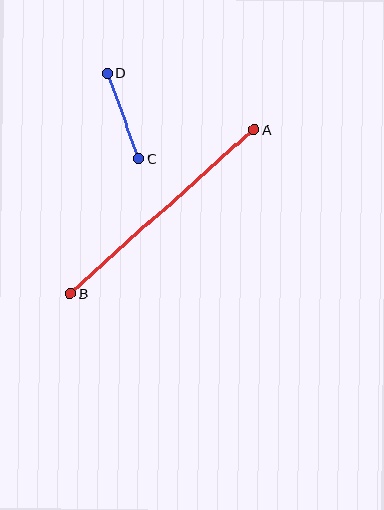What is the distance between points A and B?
The distance is approximately 247 pixels.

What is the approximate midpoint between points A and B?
The midpoint is at approximately (162, 212) pixels.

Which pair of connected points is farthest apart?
Points A and B are farthest apart.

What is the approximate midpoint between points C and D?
The midpoint is at approximately (123, 116) pixels.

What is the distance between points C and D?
The distance is approximately 91 pixels.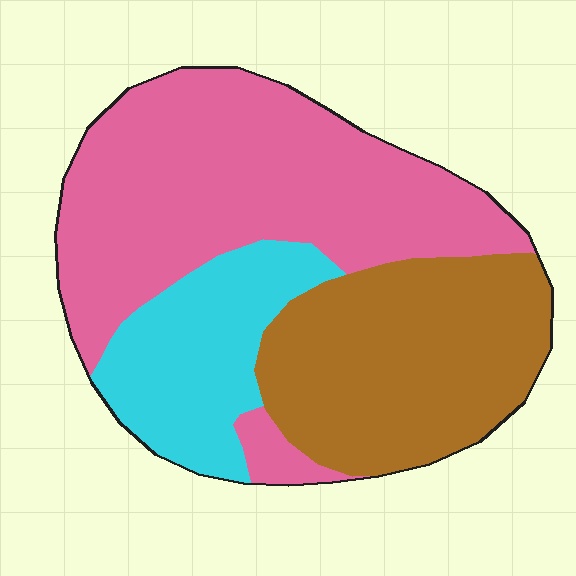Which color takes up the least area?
Cyan, at roughly 20%.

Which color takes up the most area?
Pink, at roughly 50%.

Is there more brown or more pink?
Pink.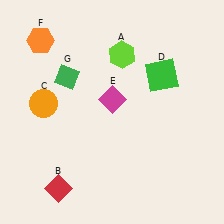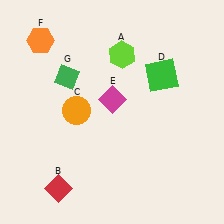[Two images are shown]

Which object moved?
The orange circle (C) moved right.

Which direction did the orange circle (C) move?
The orange circle (C) moved right.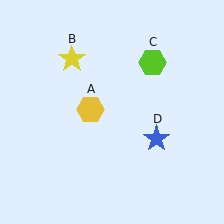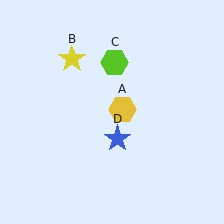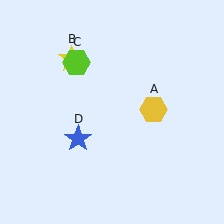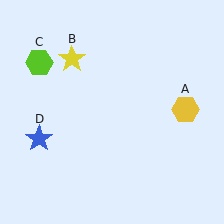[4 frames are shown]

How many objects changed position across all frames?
3 objects changed position: yellow hexagon (object A), lime hexagon (object C), blue star (object D).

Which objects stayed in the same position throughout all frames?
Yellow star (object B) remained stationary.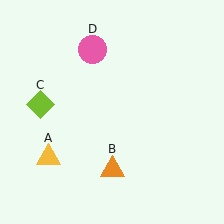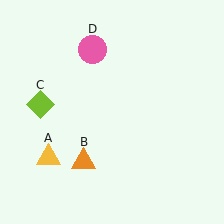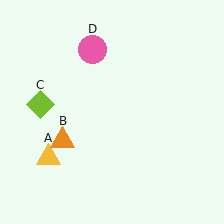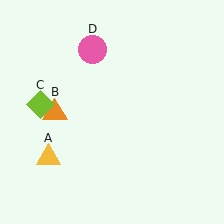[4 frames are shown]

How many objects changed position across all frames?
1 object changed position: orange triangle (object B).